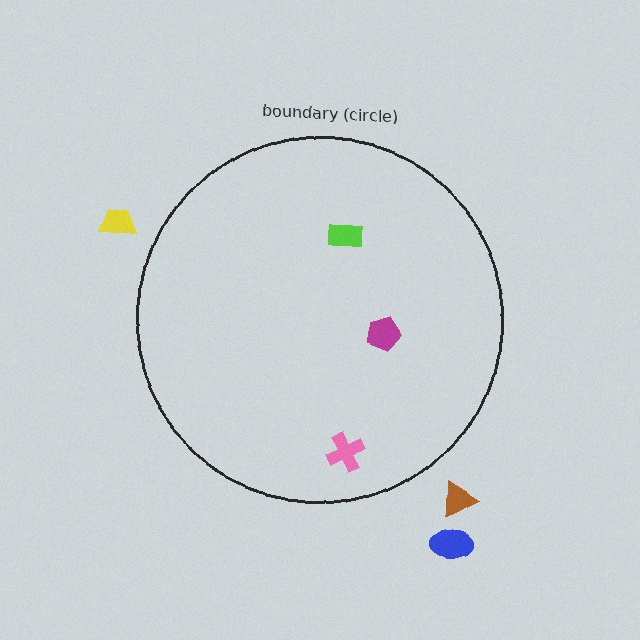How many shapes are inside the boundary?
3 inside, 3 outside.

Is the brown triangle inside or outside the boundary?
Outside.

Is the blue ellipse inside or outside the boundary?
Outside.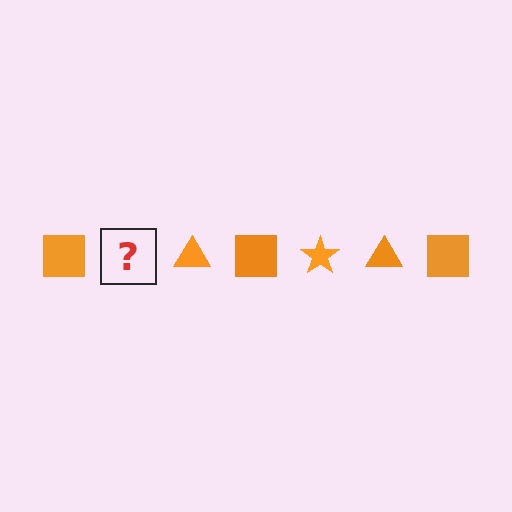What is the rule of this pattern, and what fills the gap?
The rule is that the pattern cycles through square, star, triangle shapes in orange. The gap should be filled with an orange star.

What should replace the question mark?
The question mark should be replaced with an orange star.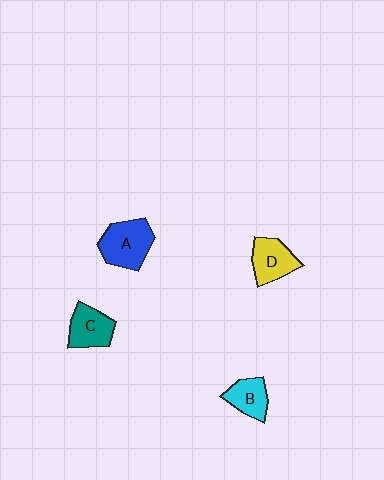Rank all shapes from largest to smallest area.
From largest to smallest: A (blue), D (yellow), C (teal), B (cyan).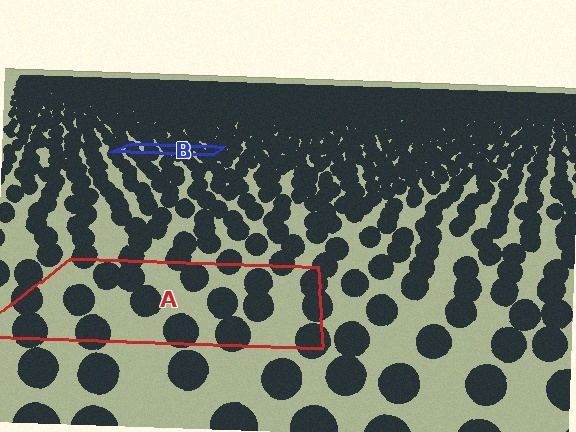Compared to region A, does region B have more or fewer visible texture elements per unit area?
Region B has more texture elements per unit area — they are packed more densely because it is farther away.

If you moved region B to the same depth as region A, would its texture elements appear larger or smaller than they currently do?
They would appear larger. At a closer depth, the same texture elements are projected at a bigger on-screen size.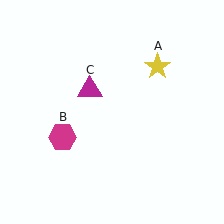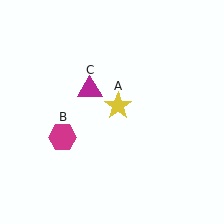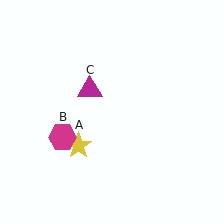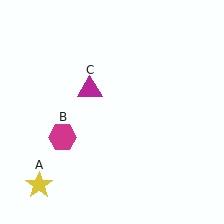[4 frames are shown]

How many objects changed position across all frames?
1 object changed position: yellow star (object A).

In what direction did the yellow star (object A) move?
The yellow star (object A) moved down and to the left.